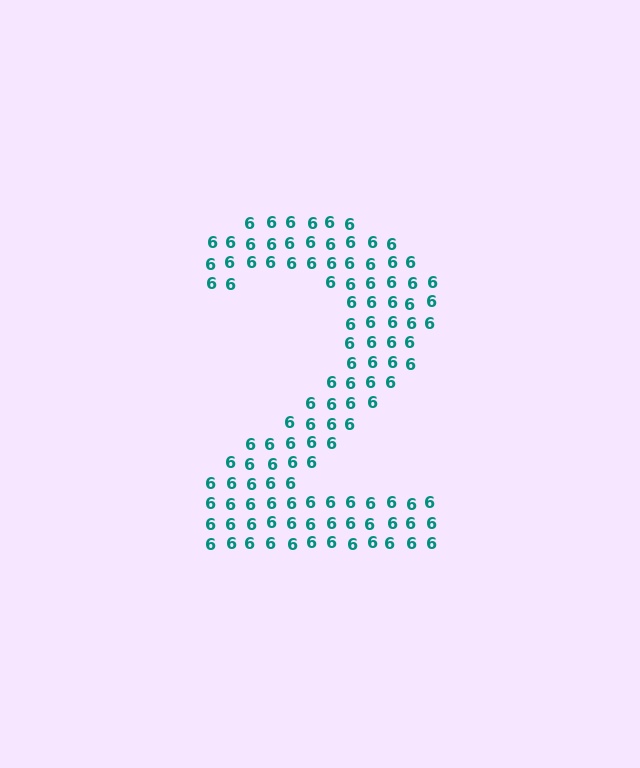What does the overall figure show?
The overall figure shows the digit 2.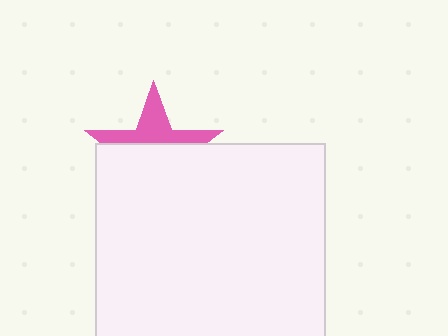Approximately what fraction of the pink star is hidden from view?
Roughly 60% of the pink star is hidden behind the white square.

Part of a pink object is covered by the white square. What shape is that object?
It is a star.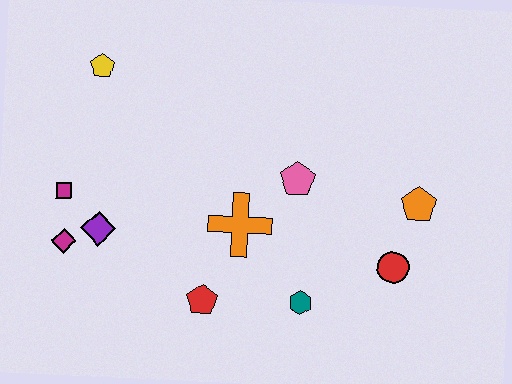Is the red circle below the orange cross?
Yes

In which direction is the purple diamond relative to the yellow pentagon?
The purple diamond is below the yellow pentagon.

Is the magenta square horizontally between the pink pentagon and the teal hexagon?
No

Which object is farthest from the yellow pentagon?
The red circle is farthest from the yellow pentagon.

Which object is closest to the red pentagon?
The orange cross is closest to the red pentagon.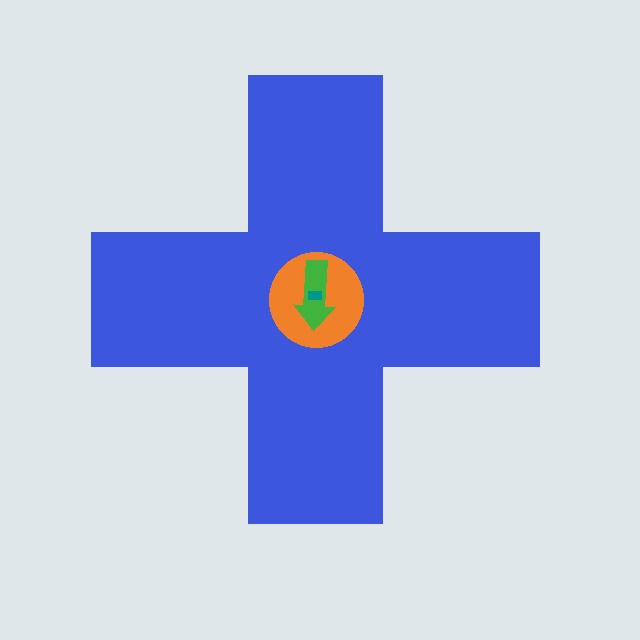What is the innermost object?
The teal rectangle.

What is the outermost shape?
The blue cross.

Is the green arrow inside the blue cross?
Yes.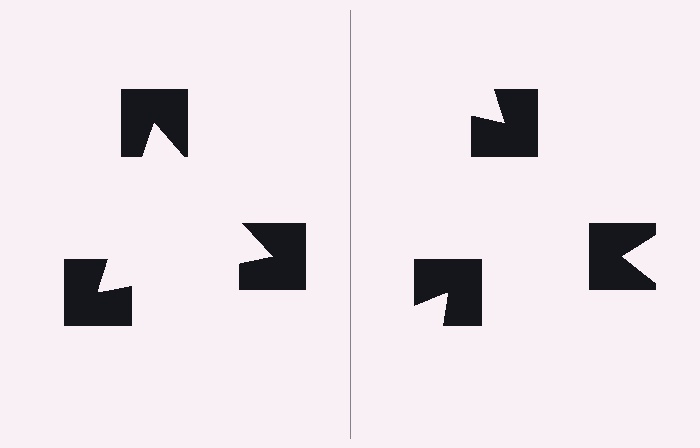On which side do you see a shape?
An illusory triangle appears on the left side. On the right side the wedge cuts are rotated, so no coherent shape forms.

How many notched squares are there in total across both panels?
6 — 3 on each side.